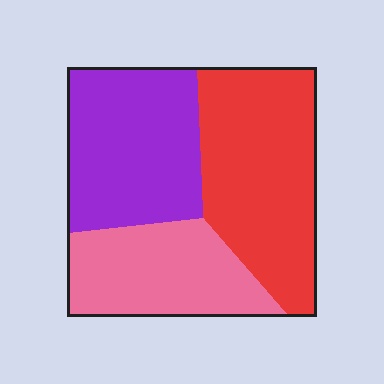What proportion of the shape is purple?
Purple takes up about one third (1/3) of the shape.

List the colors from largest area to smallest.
From largest to smallest: red, purple, pink.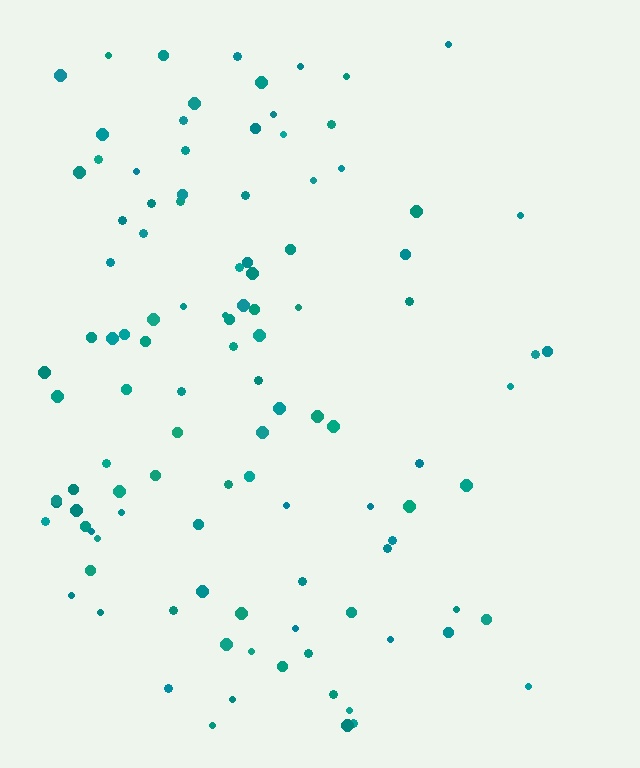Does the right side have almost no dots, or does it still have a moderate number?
Still a moderate number, just noticeably fewer than the left.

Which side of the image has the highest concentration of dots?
The left.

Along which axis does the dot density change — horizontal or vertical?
Horizontal.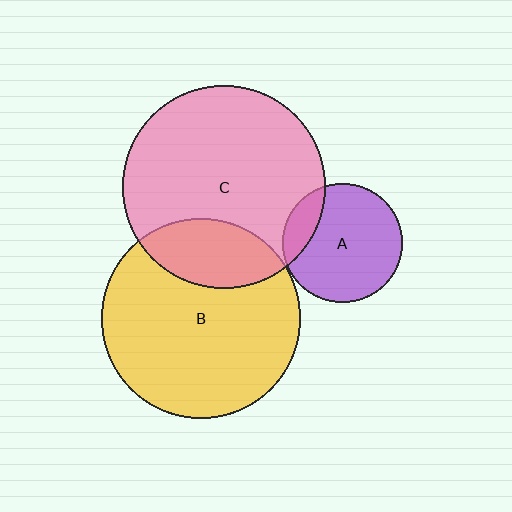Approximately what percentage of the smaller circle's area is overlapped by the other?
Approximately 15%.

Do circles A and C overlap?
Yes.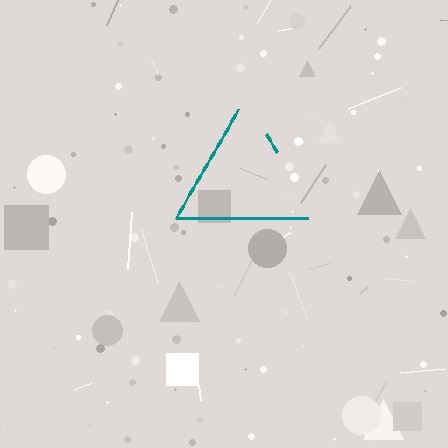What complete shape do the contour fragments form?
The contour fragments form a triangle.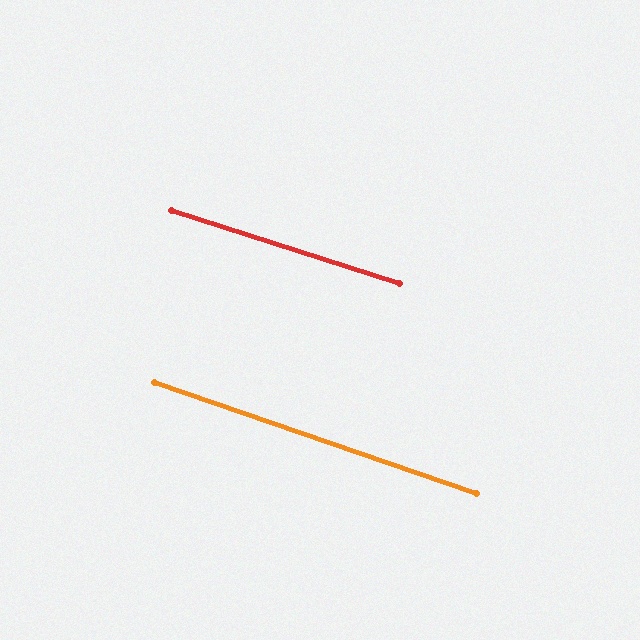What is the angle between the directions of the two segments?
Approximately 1 degree.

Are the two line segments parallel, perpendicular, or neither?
Parallel — their directions differ by only 1.3°.